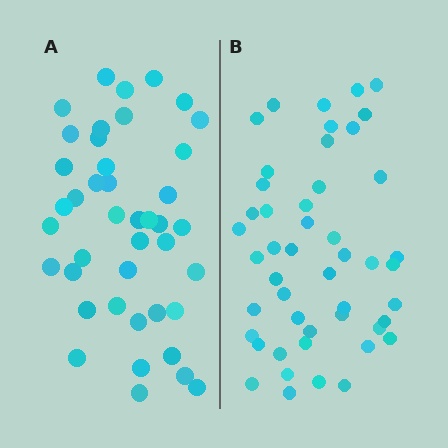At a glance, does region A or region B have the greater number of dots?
Region B (the right region) has more dots.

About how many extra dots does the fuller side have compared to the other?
Region B has about 6 more dots than region A.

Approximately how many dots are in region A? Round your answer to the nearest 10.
About 40 dots. (The exact count is 42, which rounds to 40.)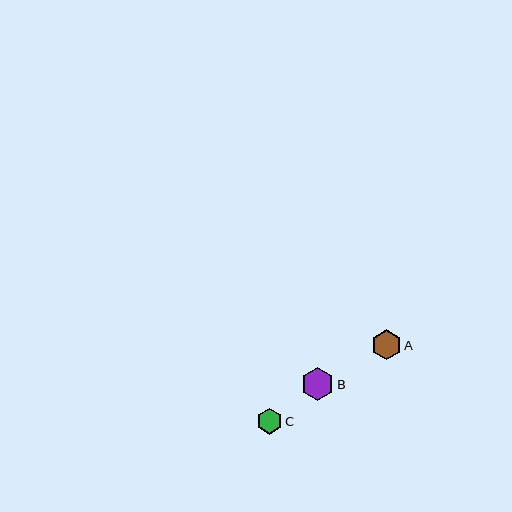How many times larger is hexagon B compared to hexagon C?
Hexagon B is approximately 1.3 times the size of hexagon C.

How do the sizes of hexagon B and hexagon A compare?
Hexagon B and hexagon A are approximately the same size.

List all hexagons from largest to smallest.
From largest to smallest: B, A, C.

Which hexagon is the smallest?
Hexagon C is the smallest with a size of approximately 26 pixels.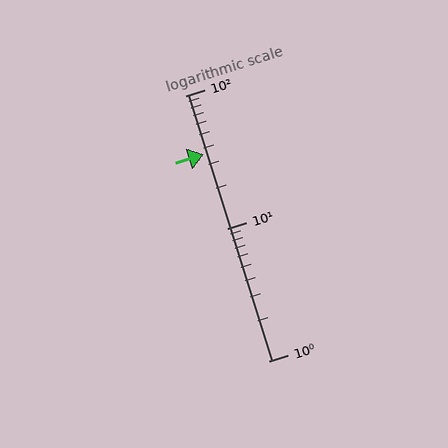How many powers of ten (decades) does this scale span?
The scale spans 2 decades, from 1 to 100.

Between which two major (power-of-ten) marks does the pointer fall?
The pointer is between 10 and 100.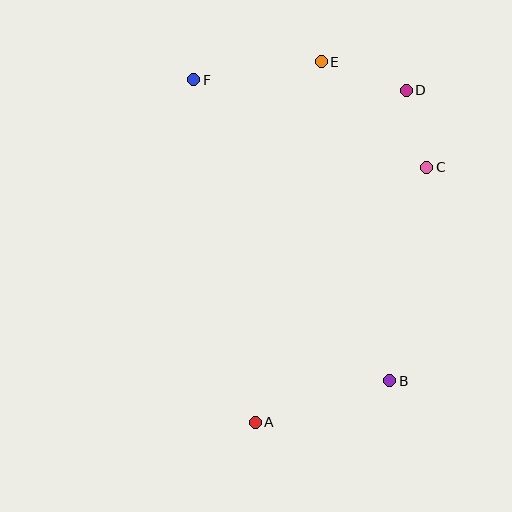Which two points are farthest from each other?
Points A and E are farthest from each other.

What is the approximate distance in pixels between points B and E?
The distance between B and E is approximately 326 pixels.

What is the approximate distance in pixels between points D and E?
The distance between D and E is approximately 90 pixels.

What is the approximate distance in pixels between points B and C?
The distance between B and C is approximately 217 pixels.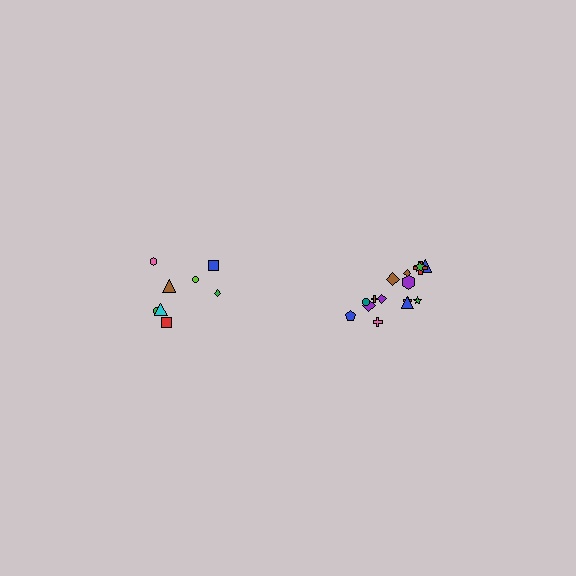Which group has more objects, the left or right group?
The right group.